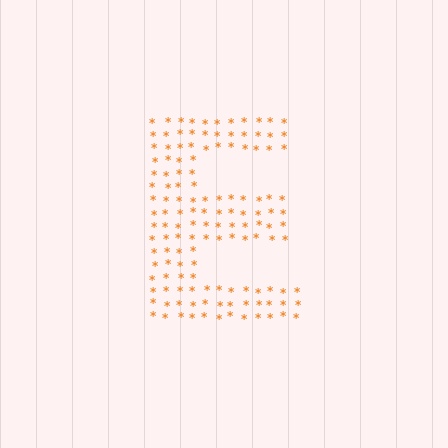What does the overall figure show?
The overall figure shows the letter E.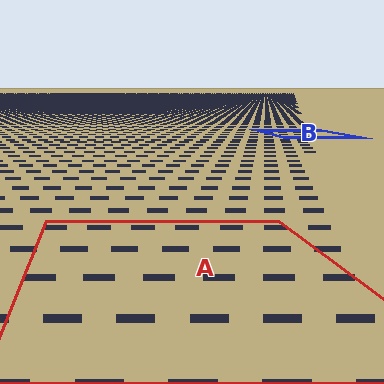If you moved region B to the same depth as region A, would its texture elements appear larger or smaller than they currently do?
They would appear larger. At a closer depth, the same texture elements are projected at a bigger on-screen size.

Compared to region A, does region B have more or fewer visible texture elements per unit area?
Region B has more texture elements per unit area — they are packed more densely because it is farther away.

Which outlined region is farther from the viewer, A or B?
Region B is farther from the viewer — the texture elements inside it appear smaller and more densely packed.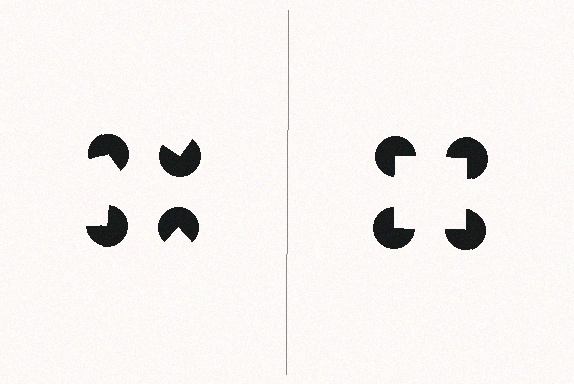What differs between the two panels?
The pac-man discs are positioned identically on both sides; only the wedge orientations differ. On the right they align to a square; on the left they are misaligned.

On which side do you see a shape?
An illusory square appears on the right side. On the left side the wedge cuts are rotated, so no coherent shape forms.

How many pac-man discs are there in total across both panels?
8 — 4 on each side.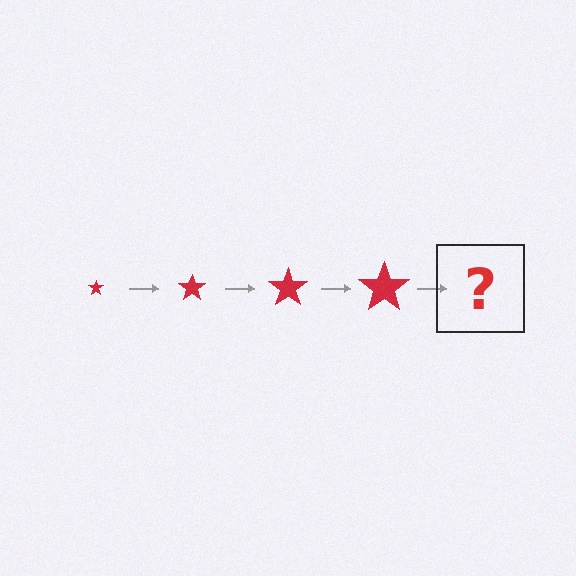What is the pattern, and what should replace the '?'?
The pattern is that the star gets progressively larger each step. The '?' should be a red star, larger than the previous one.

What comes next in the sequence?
The next element should be a red star, larger than the previous one.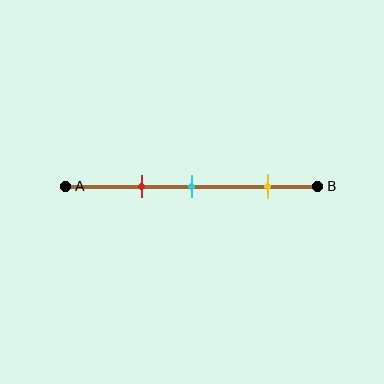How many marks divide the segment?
There are 3 marks dividing the segment.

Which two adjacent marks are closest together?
The red and cyan marks are the closest adjacent pair.